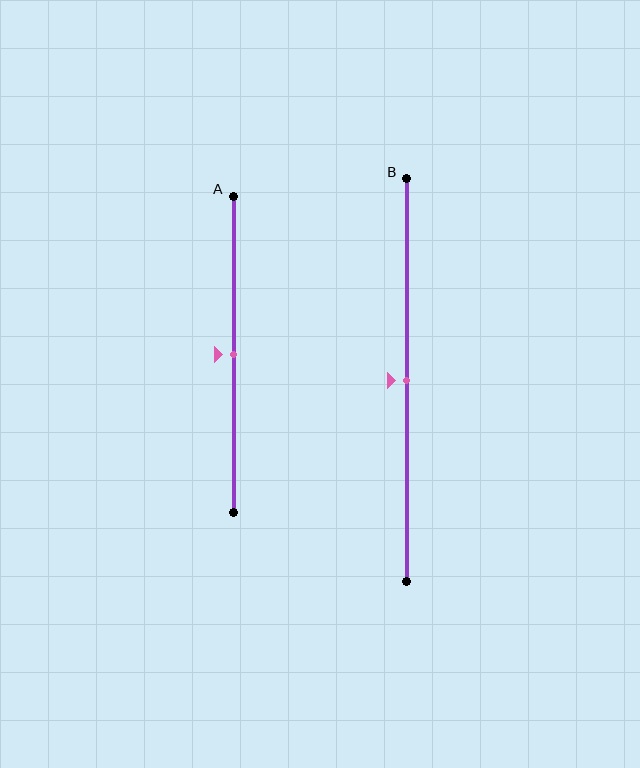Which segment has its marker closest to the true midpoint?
Segment A has its marker closest to the true midpoint.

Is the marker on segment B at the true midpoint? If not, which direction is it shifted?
Yes, the marker on segment B is at the true midpoint.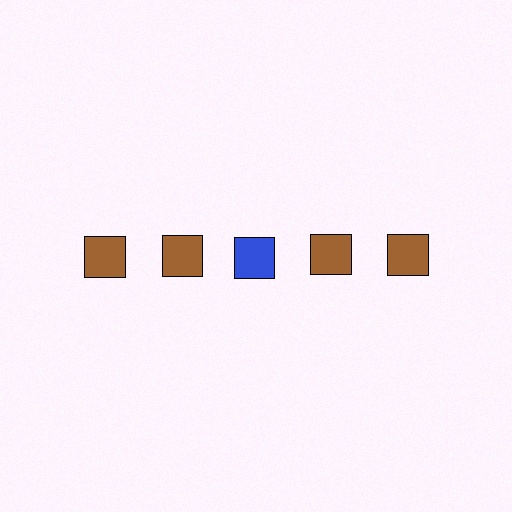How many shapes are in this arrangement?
There are 5 shapes arranged in a grid pattern.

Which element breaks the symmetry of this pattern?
The blue square in the top row, center column breaks the symmetry. All other shapes are brown squares.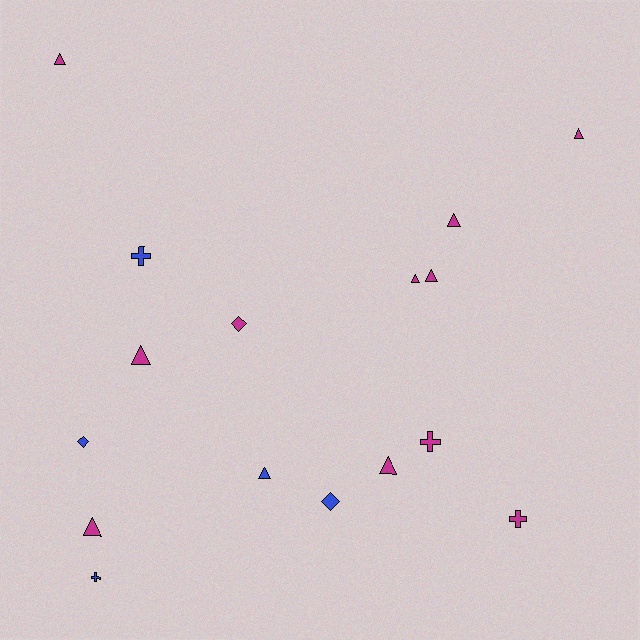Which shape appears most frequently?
Triangle, with 9 objects.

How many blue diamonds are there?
There are 2 blue diamonds.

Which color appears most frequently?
Magenta, with 11 objects.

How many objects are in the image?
There are 16 objects.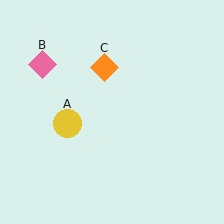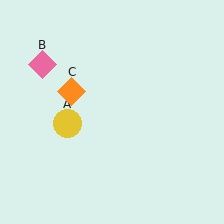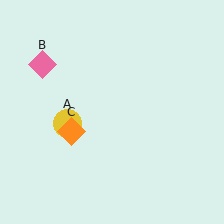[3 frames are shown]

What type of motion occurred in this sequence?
The orange diamond (object C) rotated counterclockwise around the center of the scene.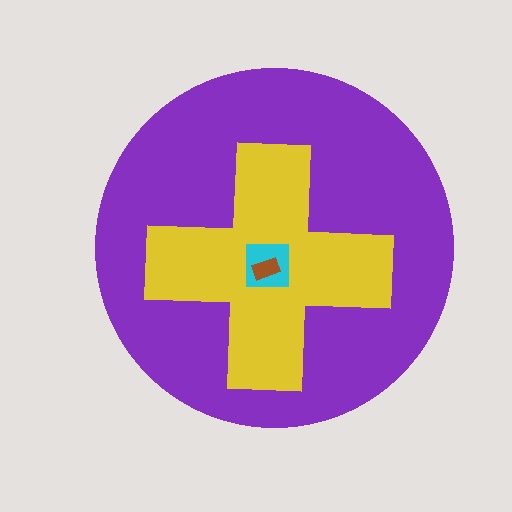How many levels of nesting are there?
4.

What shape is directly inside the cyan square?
The brown rectangle.